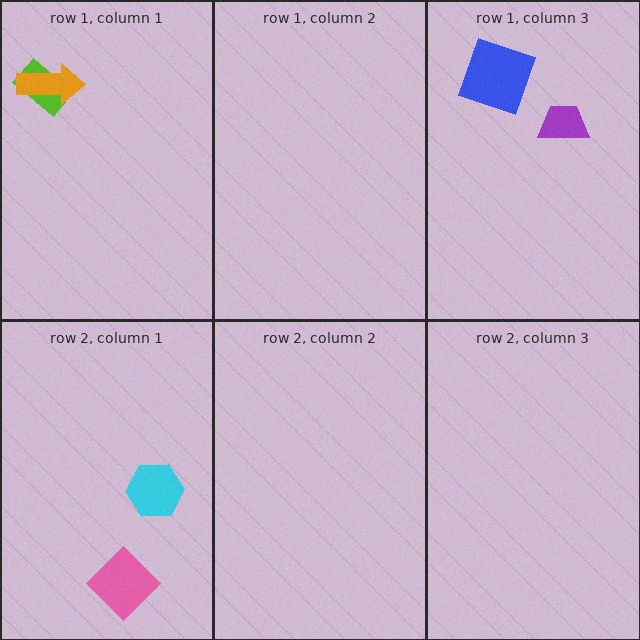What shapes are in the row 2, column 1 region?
The cyan hexagon, the pink diamond.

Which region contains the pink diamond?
The row 2, column 1 region.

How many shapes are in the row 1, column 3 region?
2.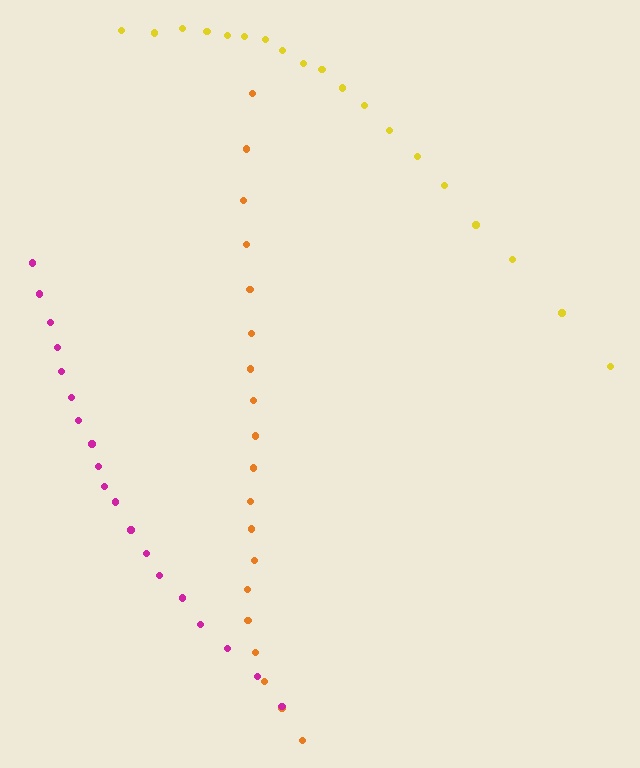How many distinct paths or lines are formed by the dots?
There are 3 distinct paths.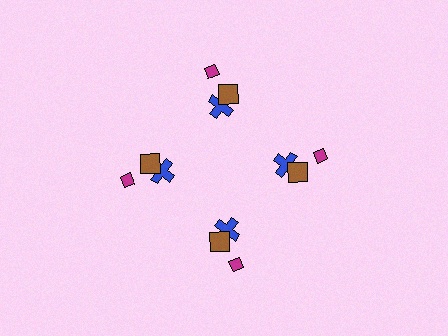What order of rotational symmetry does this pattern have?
This pattern has 4-fold rotational symmetry.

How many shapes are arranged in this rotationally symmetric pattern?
There are 12 shapes, arranged in 4 groups of 3.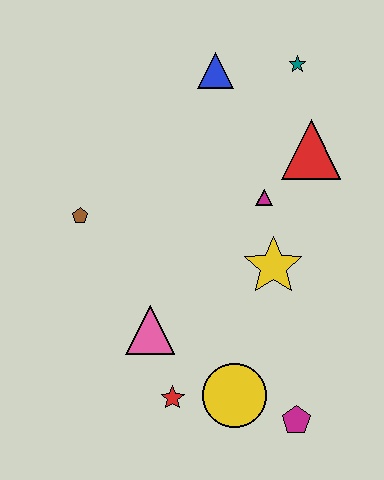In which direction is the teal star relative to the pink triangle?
The teal star is above the pink triangle.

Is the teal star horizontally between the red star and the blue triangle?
No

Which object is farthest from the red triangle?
The red star is farthest from the red triangle.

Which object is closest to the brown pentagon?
The pink triangle is closest to the brown pentagon.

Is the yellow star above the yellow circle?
Yes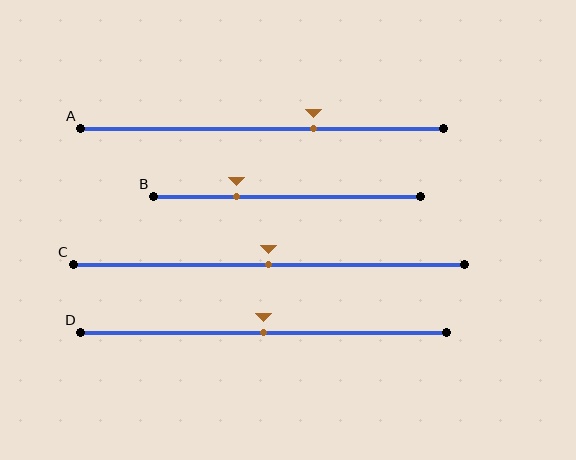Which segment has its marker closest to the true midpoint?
Segment C has its marker closest to the true midpoint.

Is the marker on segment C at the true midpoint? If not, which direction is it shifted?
Yes, the marker on segment C is at the true midpoint.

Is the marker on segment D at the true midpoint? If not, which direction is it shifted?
Yes, the marker on segment D is at the true midpoint.